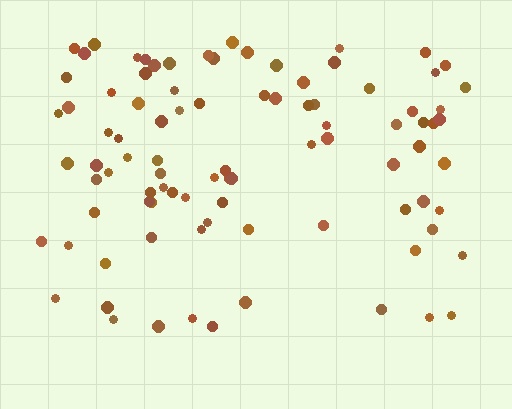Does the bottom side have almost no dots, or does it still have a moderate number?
Still a moderate number, just noticeably fewer than the top.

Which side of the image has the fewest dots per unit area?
The bottom.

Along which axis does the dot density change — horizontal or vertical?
Vertical.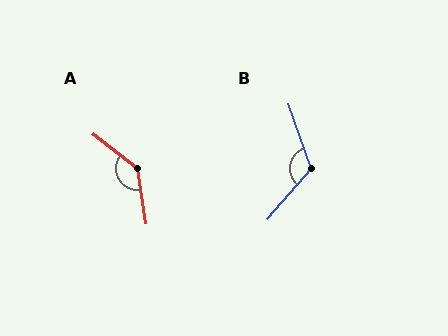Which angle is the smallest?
B, at approximately 119 degrees.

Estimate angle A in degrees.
Approximately 137 degrees.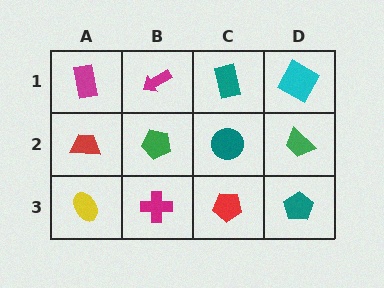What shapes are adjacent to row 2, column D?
A cyan diamond (row 1, column D), a teal pentagon (row 3, column D), a teal circle (row 2, column C).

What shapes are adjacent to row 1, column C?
A teal circle (row 2, column C), a magenta arrow (row 1, column B), a cyan diamond (row 1, column D).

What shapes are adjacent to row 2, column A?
A magenta rectangle (row 1, column A), a yellow ellipse (row 3, column A), a green pentagon (row 2, column B).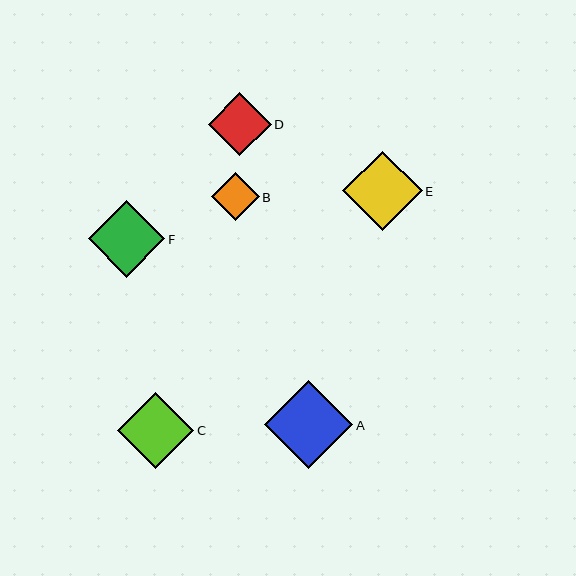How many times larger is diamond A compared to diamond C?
Diamond A is approximately 1.2 times the size of diamond C.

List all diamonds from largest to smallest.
From largest to smallest: A, E, F, C, D, B.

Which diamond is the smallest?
Diamond B is the smallest with a size of approximately 47 pixels.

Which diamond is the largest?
Diamond A is the largest with a size of approximately 88 pixels.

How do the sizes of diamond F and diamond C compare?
Diamond F and diamond C are approximately the same size.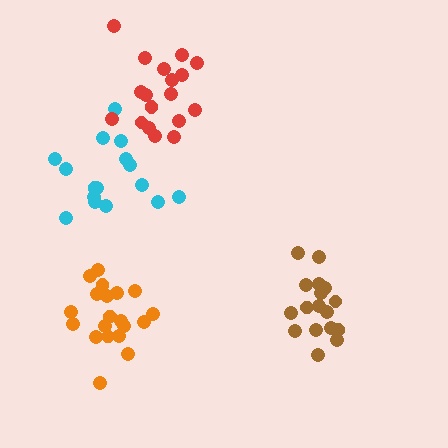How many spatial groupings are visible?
There are 4 spatial groupings.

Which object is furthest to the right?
The brown cluster is rightmost.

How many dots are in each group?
Group 1: 16 dots, Group 2: 20 dots, Group 3: 18 dots, Group 4: 17 dots (71 total).